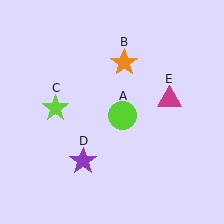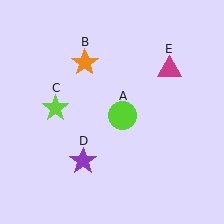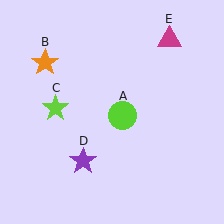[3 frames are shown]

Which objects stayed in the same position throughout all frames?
Lime circle (object A) and lime star (object C) and purple star (object D) remained stationary.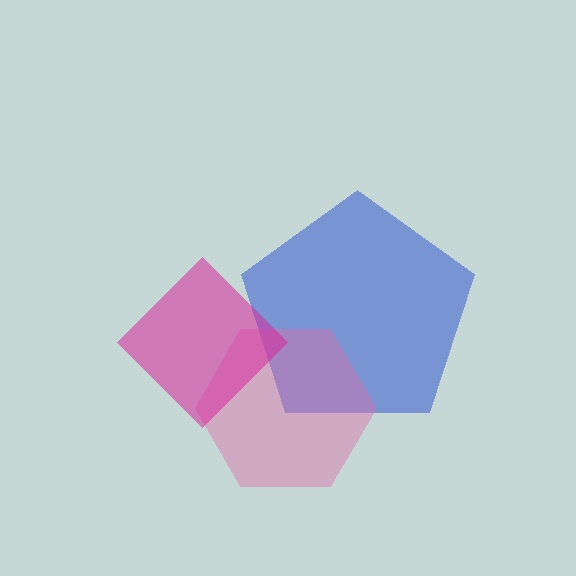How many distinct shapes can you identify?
There are 3 distinct shapes: a blue pentagon, a pink hexagon, a magenta diamond.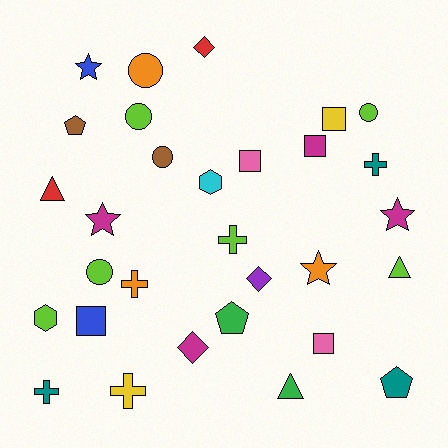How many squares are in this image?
There are 5 squares.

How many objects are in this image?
There are 30 objects.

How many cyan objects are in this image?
There is 1 cyan object.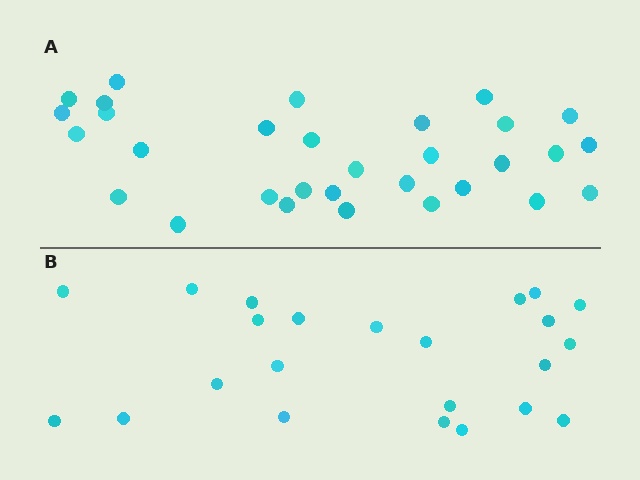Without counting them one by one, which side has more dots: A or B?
Region A (the top region) has more dots.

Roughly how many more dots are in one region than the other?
Region A has roughly 8 or so more dots than region B.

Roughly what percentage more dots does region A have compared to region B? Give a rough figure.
About 35% more.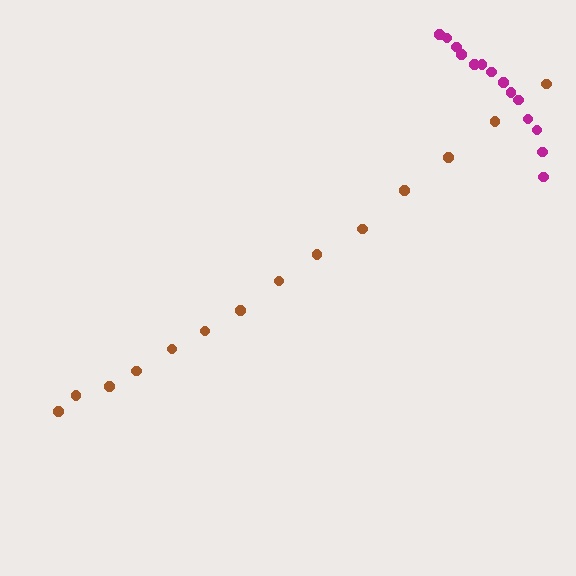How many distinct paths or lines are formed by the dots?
There are 2 distinct paths.